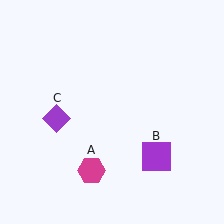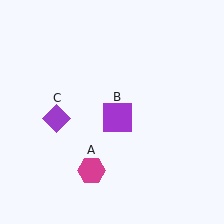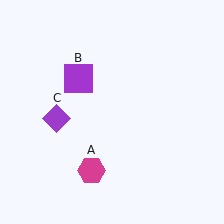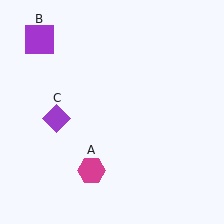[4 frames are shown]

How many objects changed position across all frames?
1 object changed position: purple square (object B).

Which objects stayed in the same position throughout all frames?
Magenta hexagon (object A) and purple diamond (object C) remained stationary.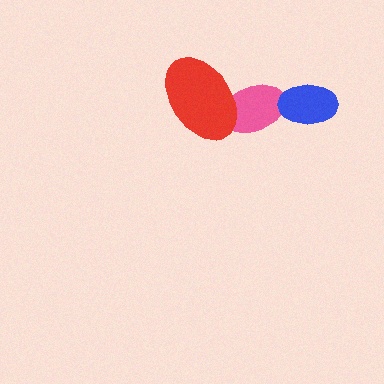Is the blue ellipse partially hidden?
No, no other shape covers it.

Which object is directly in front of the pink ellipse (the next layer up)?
The red ellipse is directly in front of the pink ellipse.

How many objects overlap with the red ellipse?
1 object overlaps with the red ellipse.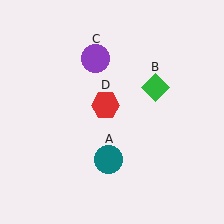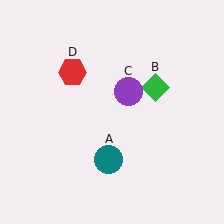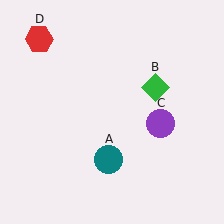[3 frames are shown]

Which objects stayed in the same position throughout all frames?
Teal circle (object A) and green diamond (object B) remained stationary.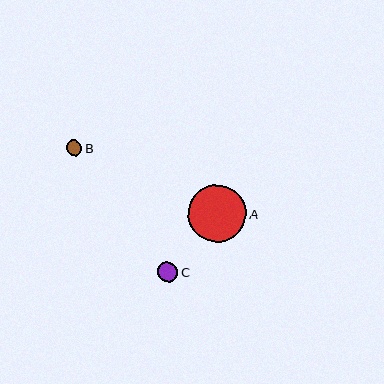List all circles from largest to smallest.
From largest to smallest: A, C, B.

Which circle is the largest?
Circle A is the largest with a size of approximately 58 pixels.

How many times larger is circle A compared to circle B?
Circle A is approximately 3.8 times the size of circle B.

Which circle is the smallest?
Circle B is the smallest with a size of approximately 15 pixels.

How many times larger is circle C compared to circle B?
Circle C is approximately 1.3 times the size of circle B.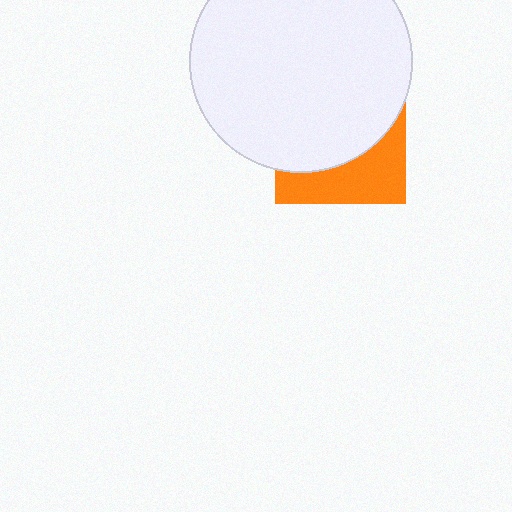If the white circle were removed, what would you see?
You would see the complete orange square.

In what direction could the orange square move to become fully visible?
The orange square could move down. That would shift it out from behind the white circle entirely.